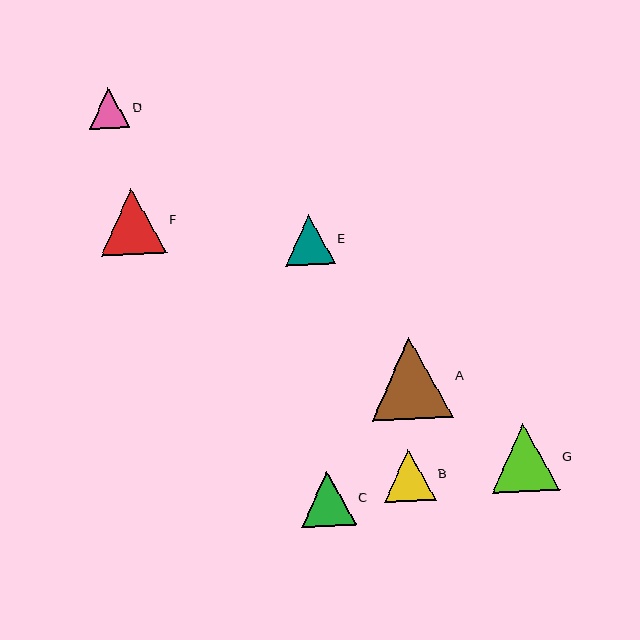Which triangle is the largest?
Triangle A is the largest with a size of approximately 82 pixels.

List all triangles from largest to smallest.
From largest to smallest: A, G, F, C, B, E, D.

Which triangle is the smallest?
Triangle D is the smallest with a size of approximately 41 pixels.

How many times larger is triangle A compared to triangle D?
Triangle A is approximately 2.0 times the size of triangle D.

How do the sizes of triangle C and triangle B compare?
Triangle C and triangle B are approximately the same size.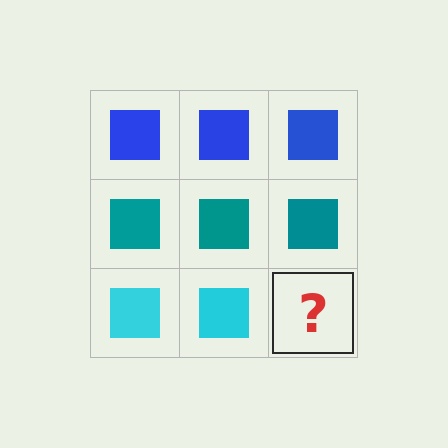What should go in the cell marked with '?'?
The missing cell should contain a cyan square.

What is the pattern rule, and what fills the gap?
The rule is that each row has a consistent color. The gap should be filled with a cyan square.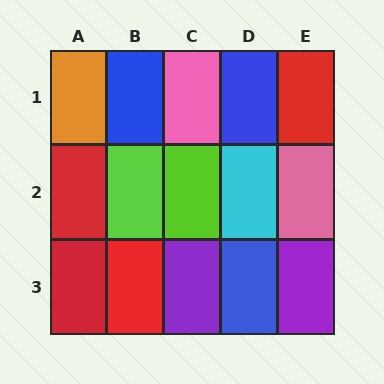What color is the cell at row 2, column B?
Lime.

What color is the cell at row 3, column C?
Purple.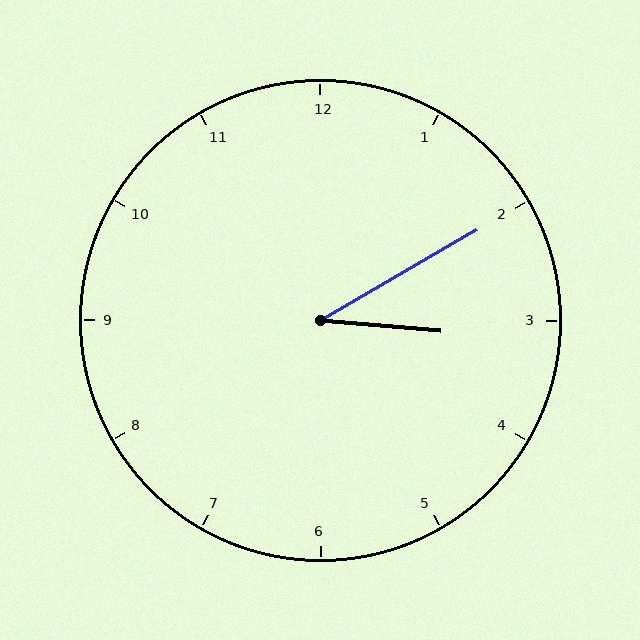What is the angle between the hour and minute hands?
Approximately 35 degrees.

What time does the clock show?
3:10.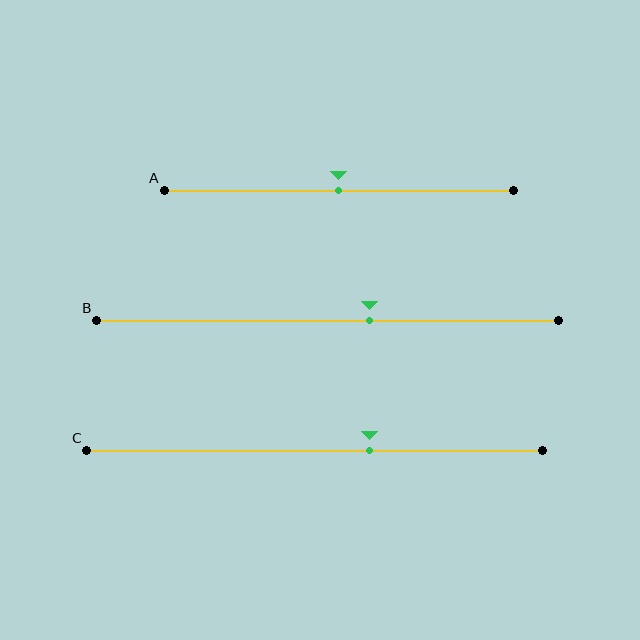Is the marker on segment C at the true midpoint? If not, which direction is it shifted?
No, the marker on segment C is shifted to the right by about 12% of the segment length.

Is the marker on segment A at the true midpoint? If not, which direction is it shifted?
Yes, the marker on segment A is at the true midpoint.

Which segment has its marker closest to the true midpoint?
Segment A has its marker closest to the true midpoint.